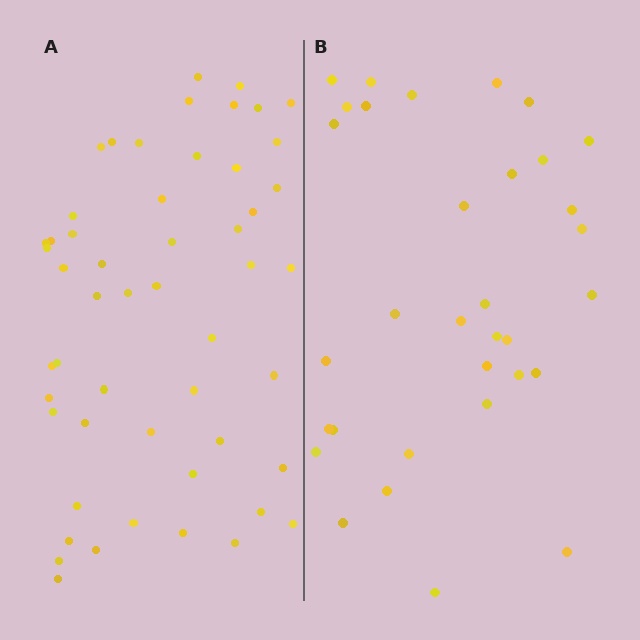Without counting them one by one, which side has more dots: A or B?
Region A (the left region) has more dots.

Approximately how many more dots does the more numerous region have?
Region A has approximately 20 more dots than region B.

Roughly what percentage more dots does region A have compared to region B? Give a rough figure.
About 60% more.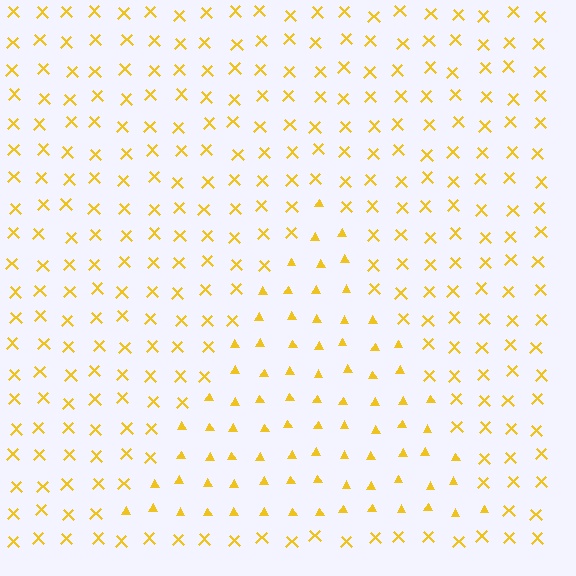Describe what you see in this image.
The image is filled with small yellow elements arranged in a uniform grid. A triangle-shaped region contains triangles, while the surrounding area contains X marks. The boundary is defined purely by the change in element shape.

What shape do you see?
I see a triangle.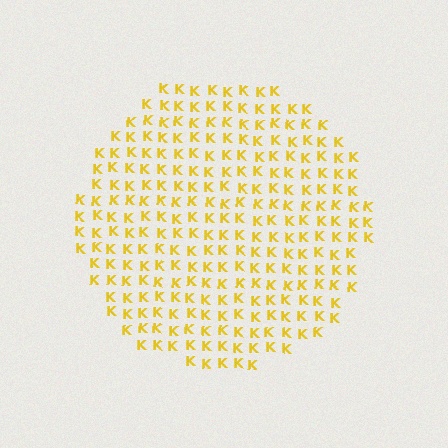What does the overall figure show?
The overall figure shows a circle.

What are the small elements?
The small elements are letter K's.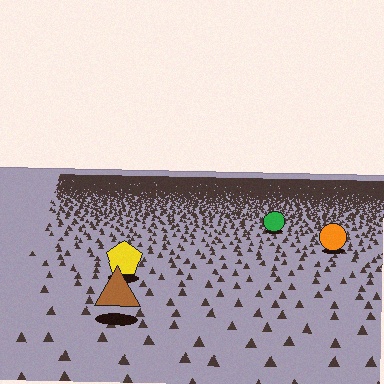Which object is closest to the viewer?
The brown triangle is closest. The texture marks near it are larger and more spread out.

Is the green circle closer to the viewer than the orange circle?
No. The orange circle is closer — you can tell from the texture gradient: the ground texture is coarser near it.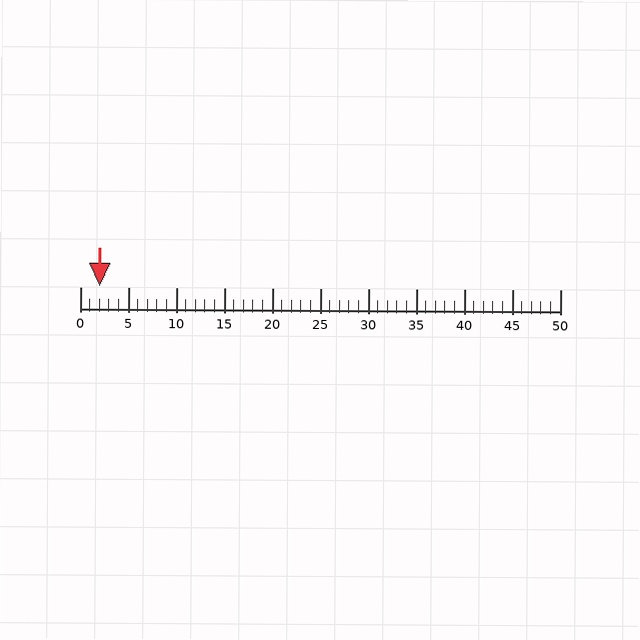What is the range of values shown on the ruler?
The ruler shows values from 0 to 50.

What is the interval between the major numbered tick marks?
The major tick marks are spaced 5 units apart.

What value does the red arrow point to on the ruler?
The red arrow points to approximately 2.